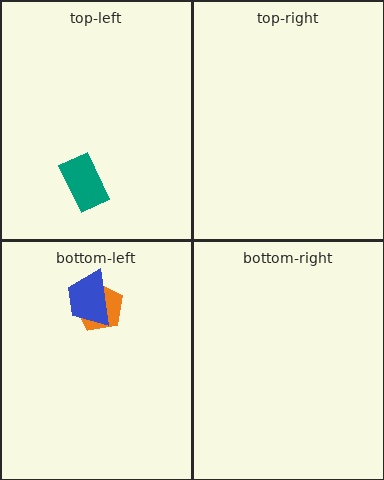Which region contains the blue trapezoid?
The bottom-left region.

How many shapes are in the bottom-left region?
2.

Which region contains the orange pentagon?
The bottom-left region.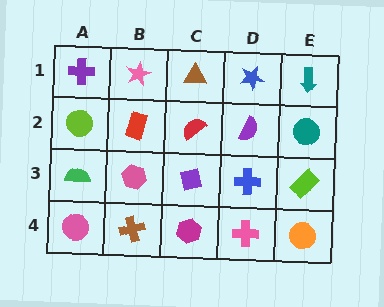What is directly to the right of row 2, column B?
A red semicircle.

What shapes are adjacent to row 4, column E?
A lime rectangle (row 3, column E), a pink cross (row 4, column D).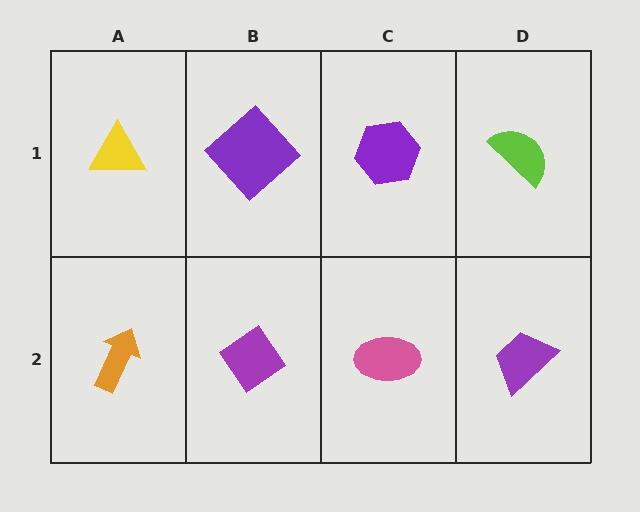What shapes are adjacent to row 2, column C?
A purple hexagon (row 1, column C), a purple diamond (row 2, column B), a purple trapezoid (row 2, column D).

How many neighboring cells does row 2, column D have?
2.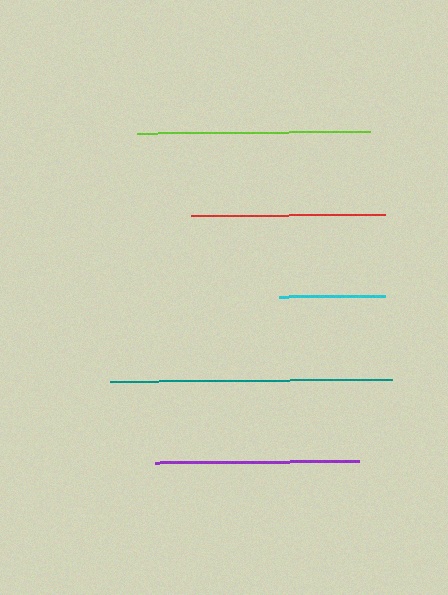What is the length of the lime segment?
The lime segment is approximately 233 pixels long.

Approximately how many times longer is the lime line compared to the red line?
The lime line is approximately 1.2 times the length of the red line.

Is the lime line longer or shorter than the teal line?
The teal line is longer than the lime line.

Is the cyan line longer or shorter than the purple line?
The purple line is longer than the cyan line.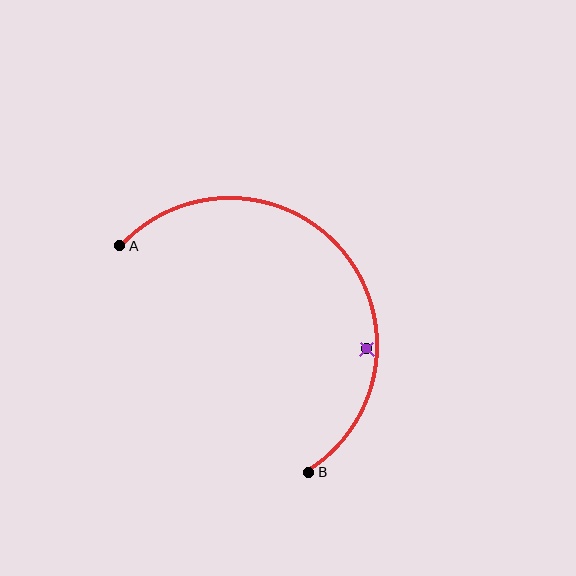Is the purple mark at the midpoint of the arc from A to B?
No — the purple mark does not lie on the arc at all. It sits slightly inside the curve.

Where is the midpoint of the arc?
The arc midpoint is the point on the curve farthest from the straight line joining A and B. It sits above and to the right of that line.